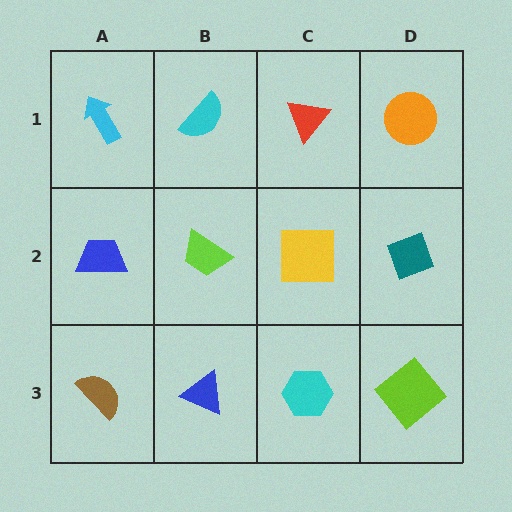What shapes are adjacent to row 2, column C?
A red triangle (row 1, column C), a cyan hexagon (row 3, column C), a lime trapezoid (row 2, column B), a teal diamond (row 2, column D).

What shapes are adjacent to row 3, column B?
A lime trapezoid (row 2, column B), a brown semicircle (row 3, column A), a cyan hexagon (row 3, column C).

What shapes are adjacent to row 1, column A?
A blue trapezoid (row 2, column A), a cyan semicircle (row 1, column B).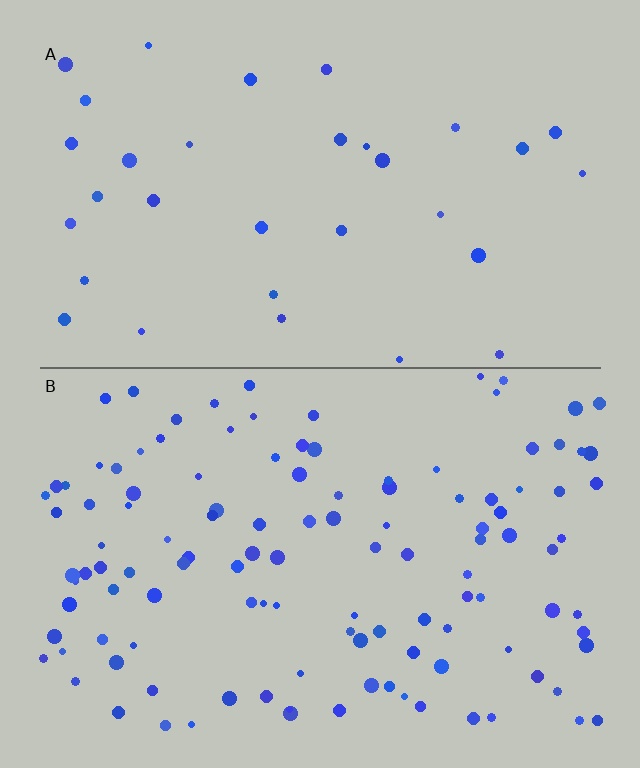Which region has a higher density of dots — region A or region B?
B (the bottom).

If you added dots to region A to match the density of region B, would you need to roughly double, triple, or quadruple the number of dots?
Approximately quadruple.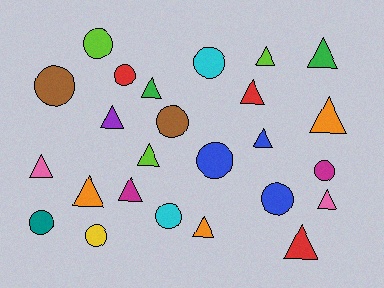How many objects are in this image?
There are 25 objects.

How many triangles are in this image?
There are 14 triangles.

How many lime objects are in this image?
There are 3 lime objects.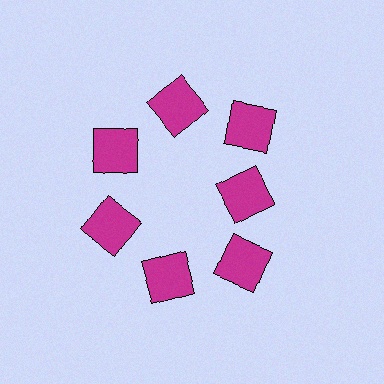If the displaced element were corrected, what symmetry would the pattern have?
It would have 7-fold rotational symmetry — the pattern would map onto itself every 51 degrees.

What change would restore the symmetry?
The symmetry would be restored by moving it outward, back onto the ring so that all 7 squares sit at equal angles and equal distance from the center.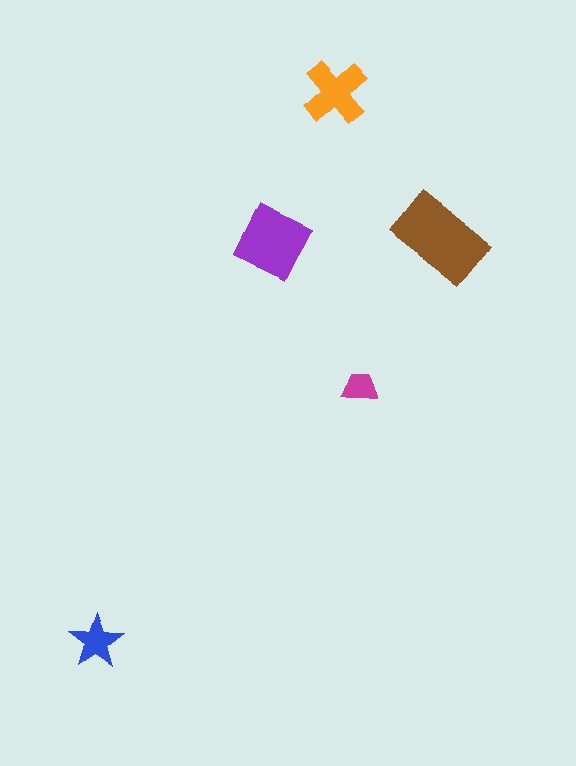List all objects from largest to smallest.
The brown rectangle, the purple diamond, the orange cross, the blue star, the magenta trapezoid.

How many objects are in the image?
There are 5 objects in the image.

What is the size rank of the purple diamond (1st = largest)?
2nd.